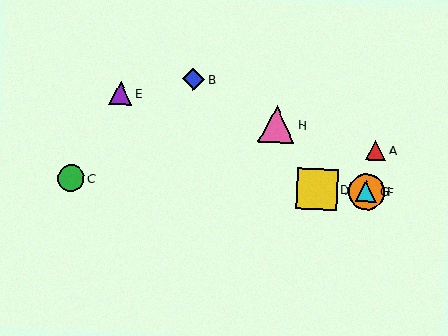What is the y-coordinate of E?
Object E is at y≈93.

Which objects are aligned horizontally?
Objects C, D, F, G are aligned horizontally.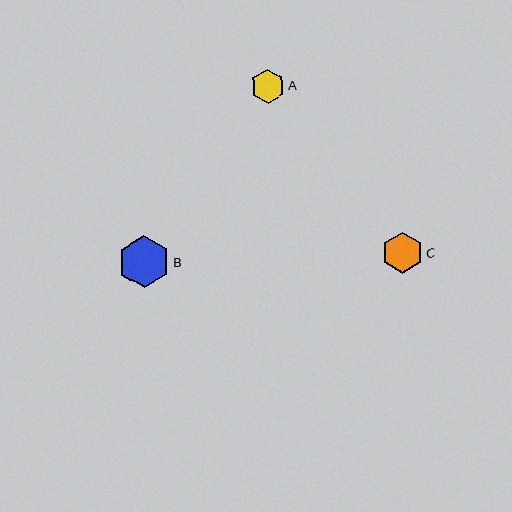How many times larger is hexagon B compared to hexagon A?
Hexagon B is approximately 1.5 times the size of hexagon A.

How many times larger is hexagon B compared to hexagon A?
Hexagon B is approximately 1.5 times the size of hexagon A.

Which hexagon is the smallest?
Hexagon A is the smallest with a size of approximately 35 pixels.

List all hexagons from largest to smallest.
From largest to smallest: B, C, A.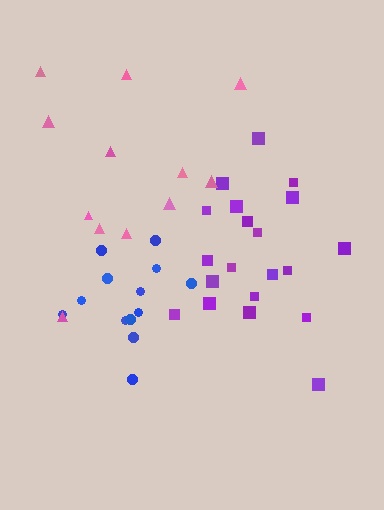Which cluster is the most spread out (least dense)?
Pink.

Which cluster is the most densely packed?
Purple.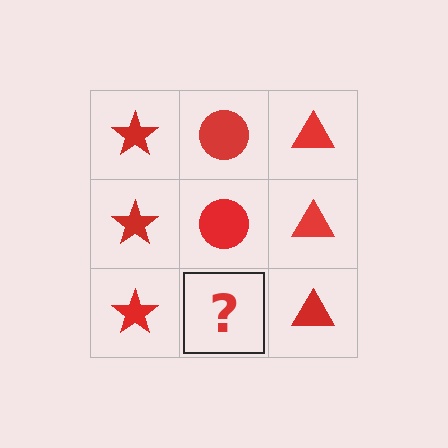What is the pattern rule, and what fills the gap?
The rule is that each column has a consistent shape. The gap should be filled with a red circle.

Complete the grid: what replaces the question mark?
The question mark should be replaced with a red circle.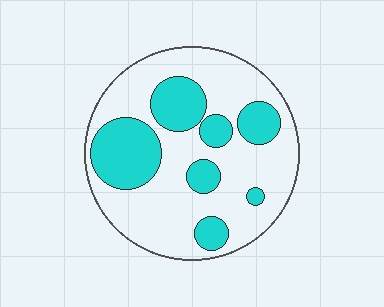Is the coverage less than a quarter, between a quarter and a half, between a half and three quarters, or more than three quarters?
Between a quarter and a half.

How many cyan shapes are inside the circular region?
7.